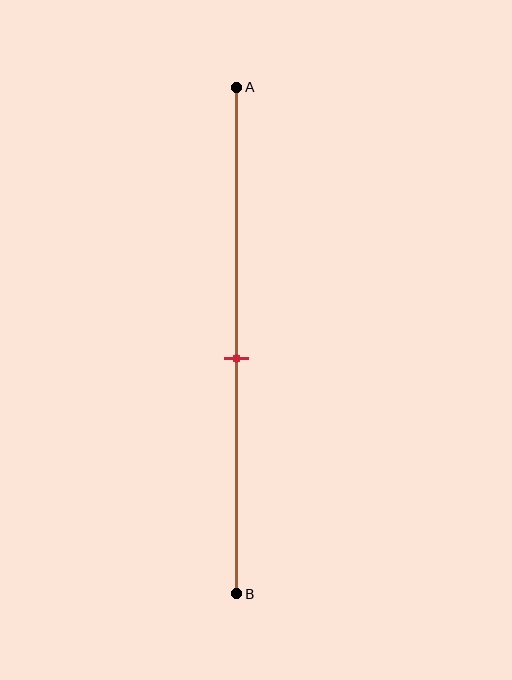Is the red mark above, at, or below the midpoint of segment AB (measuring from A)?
The red mark is below the midpoint of segment AB.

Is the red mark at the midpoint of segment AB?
No, the mark is at about 55% from A, not at the 50% midpoint.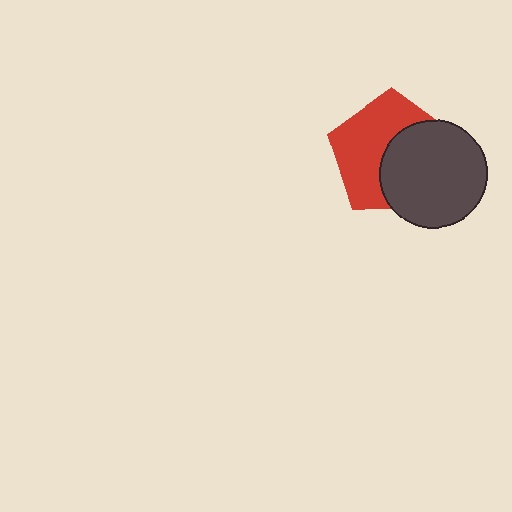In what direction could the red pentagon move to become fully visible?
The red pentagon could move toward the upper-left. That would shift it out from behind the dark gray circle entirely.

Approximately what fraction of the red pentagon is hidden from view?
Roughly 47% of the red pentagon is hidden behind the dark gray circle.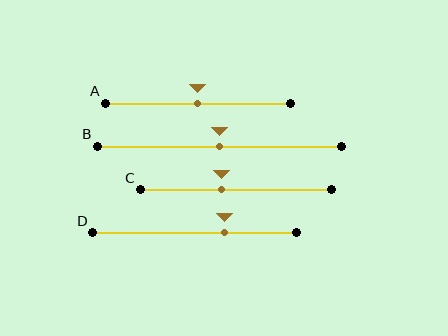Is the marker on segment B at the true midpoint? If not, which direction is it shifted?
Yes, the marker on segment B is at the true midpoint.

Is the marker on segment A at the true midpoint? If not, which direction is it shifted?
Yes, the marker on segment A is at the true midpoint.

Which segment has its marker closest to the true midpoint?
Segment A has its marker closest to the true midpoint.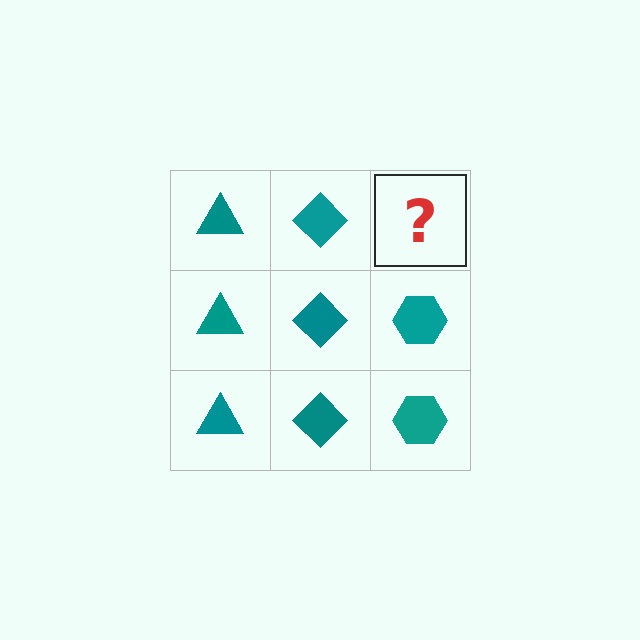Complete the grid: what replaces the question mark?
The question mark should be replaced with a teal hexagon.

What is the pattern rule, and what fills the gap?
The rule is that each column has a consistent shape. The gap should be filled with a teal hexagon.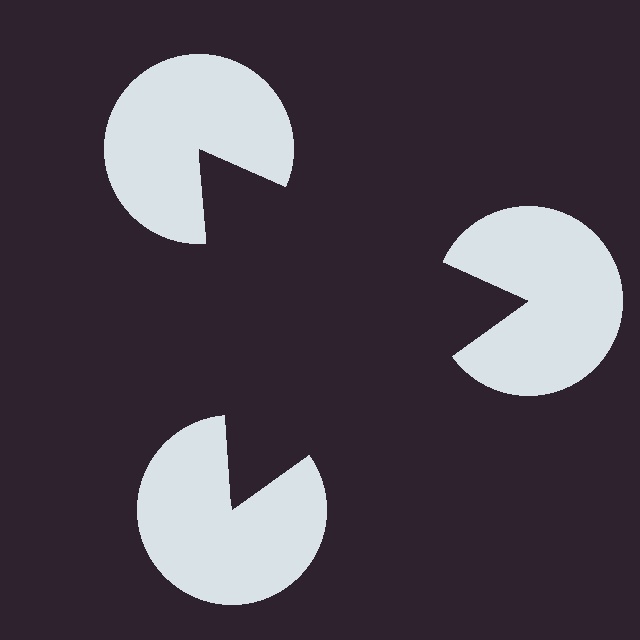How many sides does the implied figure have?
3 sides.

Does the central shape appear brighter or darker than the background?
It typically appears slightly darker than the background, even though no actual brightness change is drawn.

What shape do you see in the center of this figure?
An illusory triangle — its edges are inferred from the aligned wedge cuts in the pac-man discs, not physically drawn.